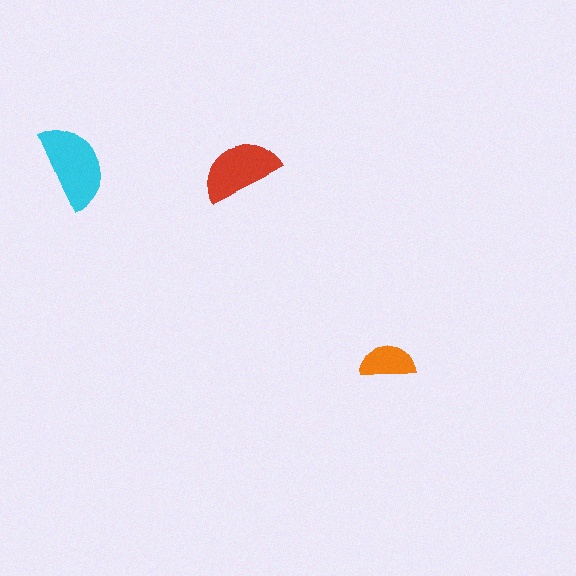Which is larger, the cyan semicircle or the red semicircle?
The cyan one.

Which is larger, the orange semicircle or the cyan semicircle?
The cyan one.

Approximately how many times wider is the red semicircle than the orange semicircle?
About 1.5 times wider.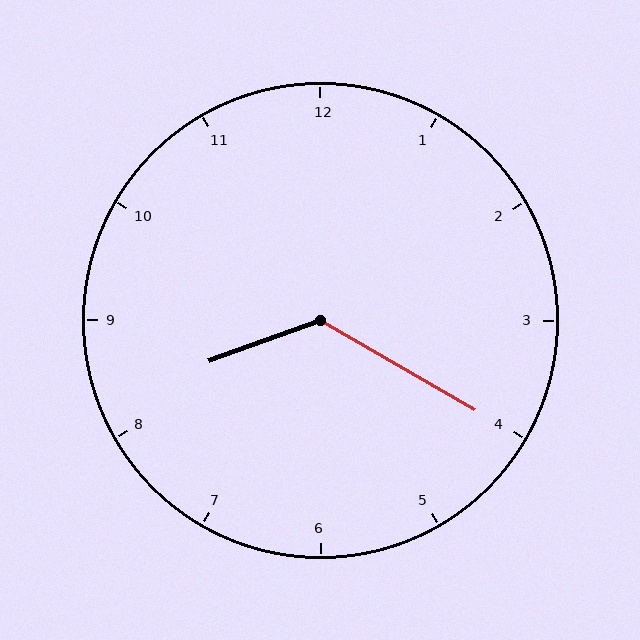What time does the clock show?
8:20.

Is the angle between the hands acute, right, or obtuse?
It is obtuse.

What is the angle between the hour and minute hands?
Approximately 130 degrees.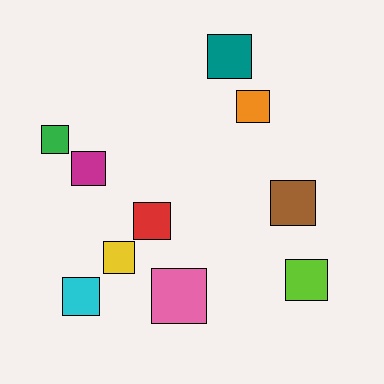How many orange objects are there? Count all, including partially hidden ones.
There is 1 orange object.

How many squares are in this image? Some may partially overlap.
There are 10 squares.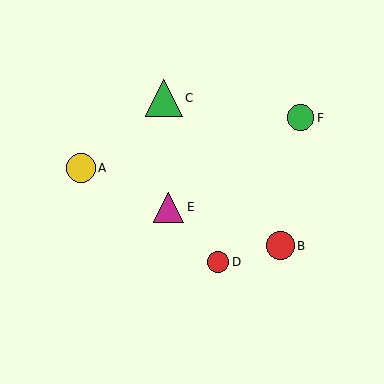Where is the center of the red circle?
The center of the red circle is at (280, 246).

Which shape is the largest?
The green triangle (labeled C) is the largest.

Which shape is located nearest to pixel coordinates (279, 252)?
The red circle (labeled B) at (280, 246) is nearest to that location.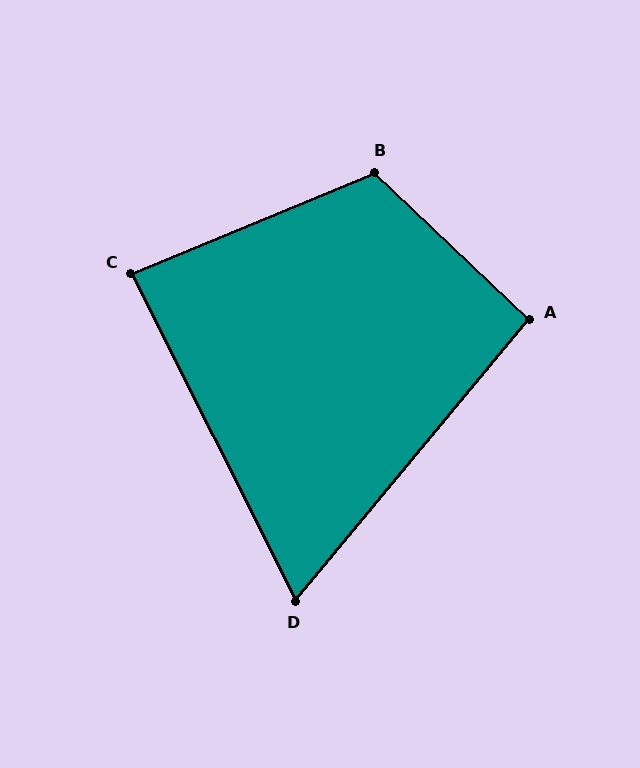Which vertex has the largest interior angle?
B, at approximately 114 degrees.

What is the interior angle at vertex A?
Approximately 94 degrees (approximately right).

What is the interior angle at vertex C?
Approximately 86 degrees (approximately right).